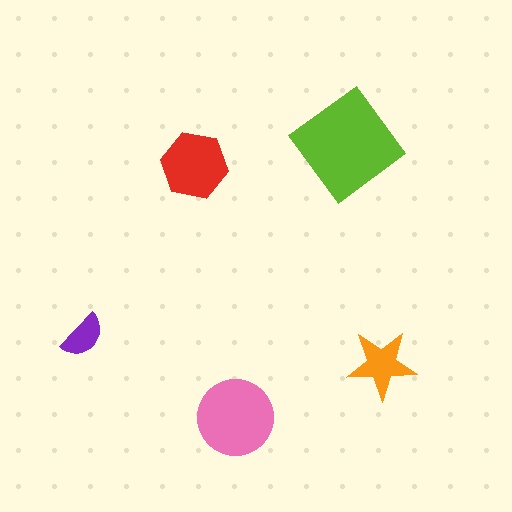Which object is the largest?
The lime diamond.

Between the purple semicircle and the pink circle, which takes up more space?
The pink circle.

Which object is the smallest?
The purple semicircle.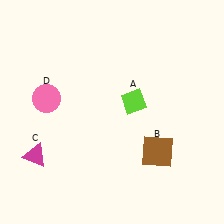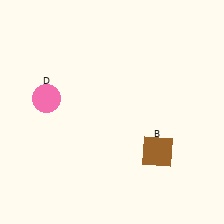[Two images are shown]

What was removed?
The magenta triangle (C), the lime diamond (A) were removed in Image 2.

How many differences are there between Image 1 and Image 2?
There are 2 differences between the two images.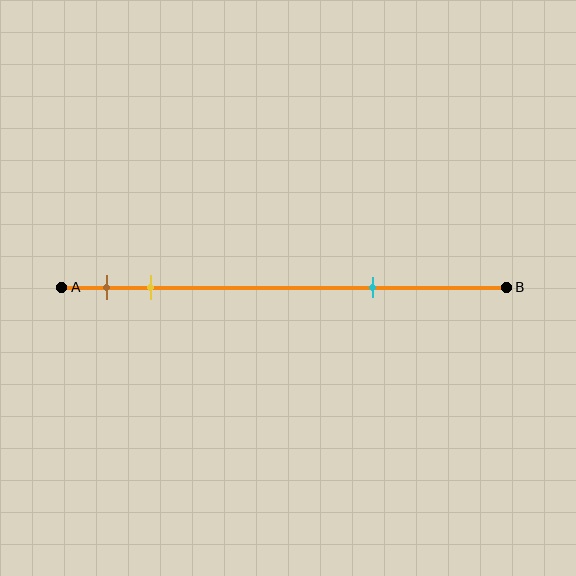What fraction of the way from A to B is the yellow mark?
The yellow mark is approximately 20% (0.2) of the way from A to B.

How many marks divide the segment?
There are 3 marks dividing the segment.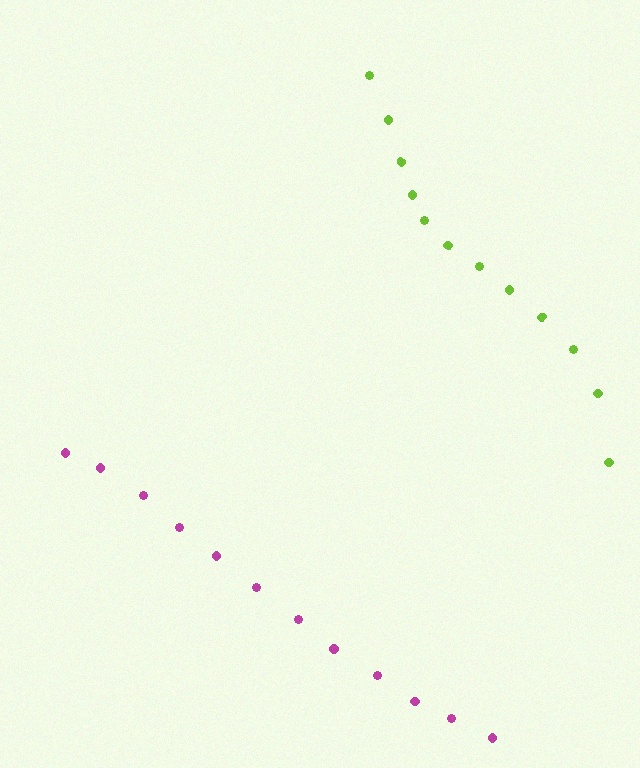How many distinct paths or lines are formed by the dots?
There are 2 distinct paths.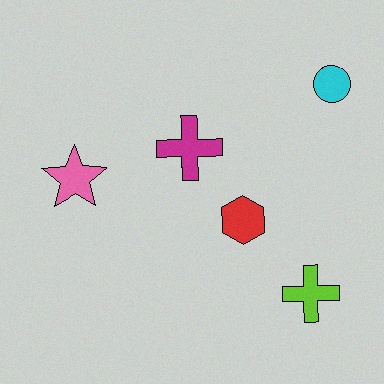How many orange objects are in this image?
There are no orange objects.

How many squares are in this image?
There are no squares.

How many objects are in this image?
There are 5 objects.